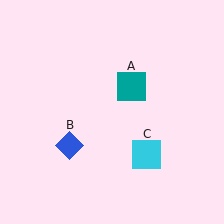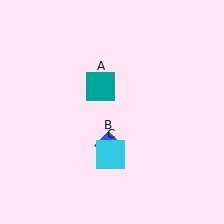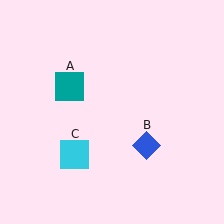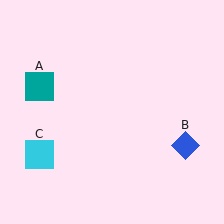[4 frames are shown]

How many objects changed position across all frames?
3 objects changed position: teal square (object A), blue diamond (object B), cyan square (object C).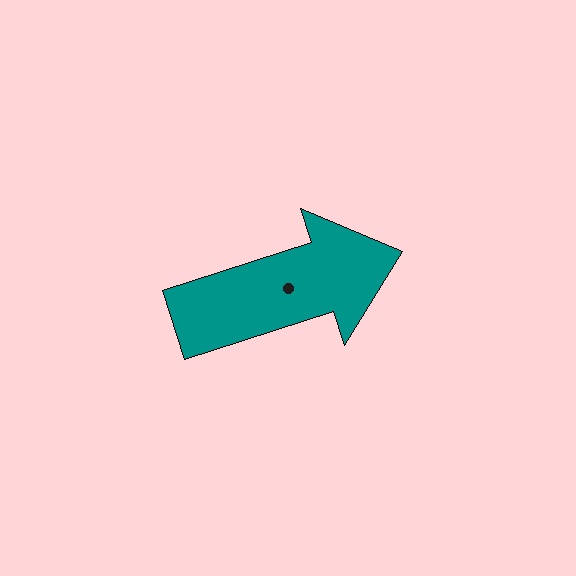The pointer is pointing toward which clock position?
Roughly 2 o'clock.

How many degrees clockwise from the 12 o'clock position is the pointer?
Approximately 72 degrees.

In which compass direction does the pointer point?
East.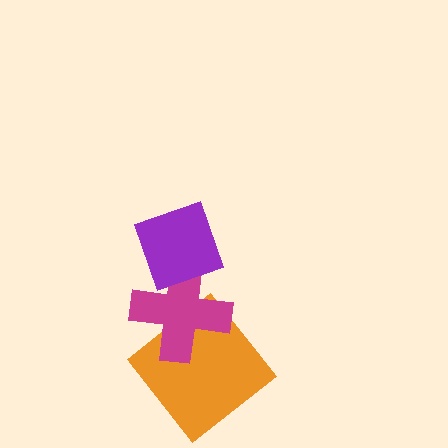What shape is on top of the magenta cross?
The purple diamond is on top of the magenta cross.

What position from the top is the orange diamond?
The orange diamond is 3rd from the top.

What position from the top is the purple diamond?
The purple diamond is 1st from the top.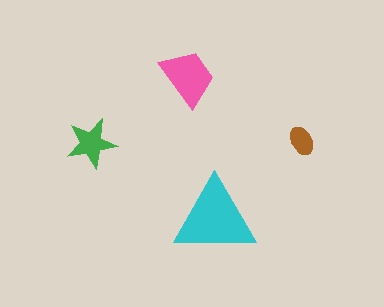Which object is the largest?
The cyan triangle.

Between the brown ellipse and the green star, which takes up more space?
The green star.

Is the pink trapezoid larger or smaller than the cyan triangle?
Smaller.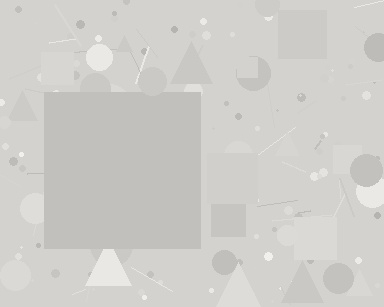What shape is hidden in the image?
A square is hidden in the image.